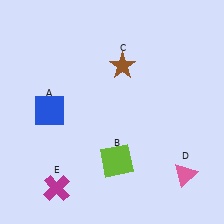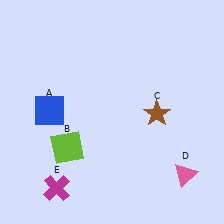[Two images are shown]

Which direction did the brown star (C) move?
The brown star (C) moved down.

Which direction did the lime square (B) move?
The lime square (B) moved left.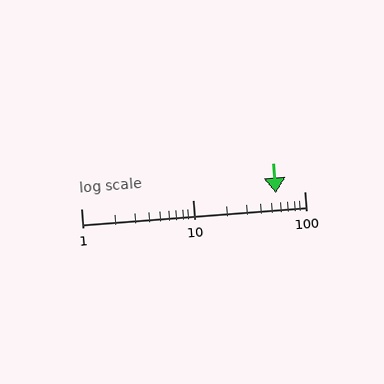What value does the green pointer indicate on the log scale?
The pointer indicates approximately 56.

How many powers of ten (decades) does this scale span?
The scale spans 2 decades, from 1 to 100.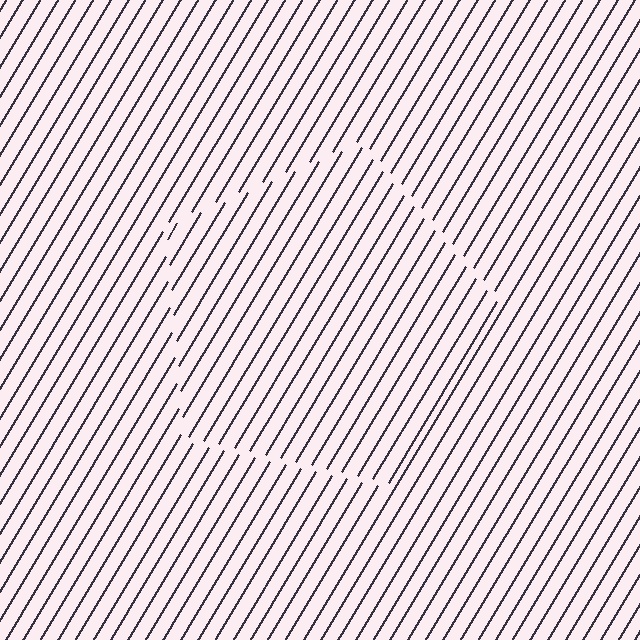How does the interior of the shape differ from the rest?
The interior of the shape contains the same grating, shifted by half a period — the contour is defined by the phase discontinuity where line-ends from the inner and outer gratings abut.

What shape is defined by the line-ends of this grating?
An illusory pentagon. The interior of the shape contains the same grating, shifted by half a period — the contour is defined by the phase discontinuity where line-ends from the inner and outer gratings abut.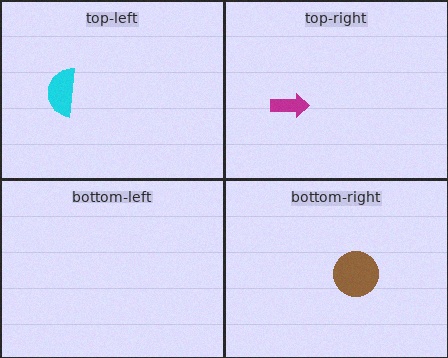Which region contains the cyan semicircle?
The top-left region.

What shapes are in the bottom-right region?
The brown circle.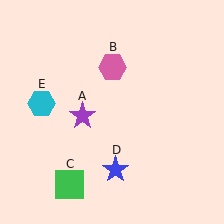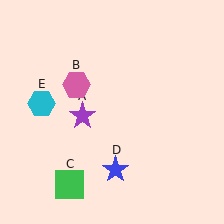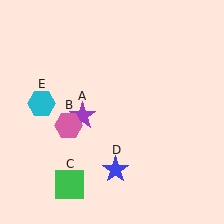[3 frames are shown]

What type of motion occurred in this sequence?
The pink hexagon (object B) rotated counterclockwise around the center of the scene.